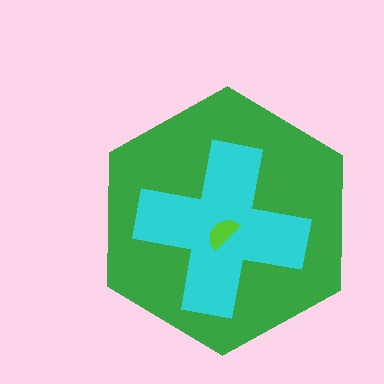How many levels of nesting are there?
3.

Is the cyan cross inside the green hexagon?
Yes.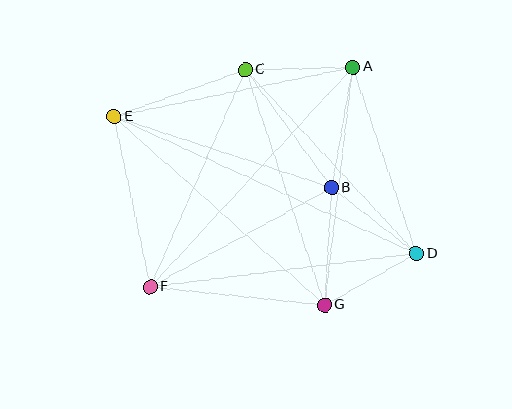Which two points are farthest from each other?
Points D and E are farthest from each other.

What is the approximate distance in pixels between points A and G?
The distance between A and G is approximately 239 pixels.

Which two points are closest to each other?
Points D and G are closest to each other.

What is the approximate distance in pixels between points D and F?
The distance between D and F is approximately 268 pixels.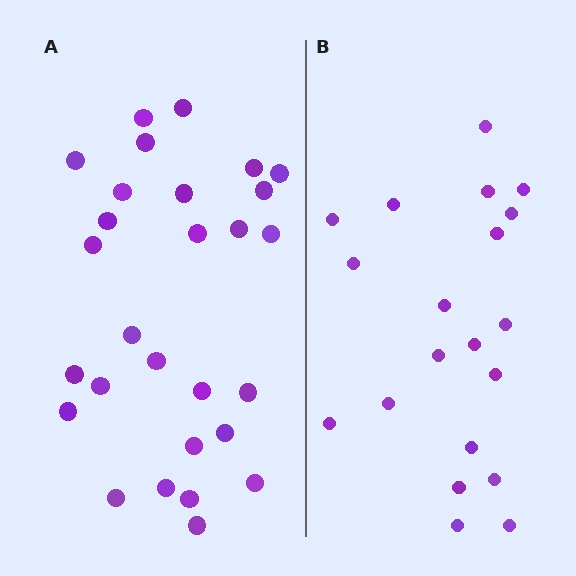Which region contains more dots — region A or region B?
Region A (the left region) has more dots.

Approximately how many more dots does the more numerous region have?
Region A has roughly 8 or so more dots than region B.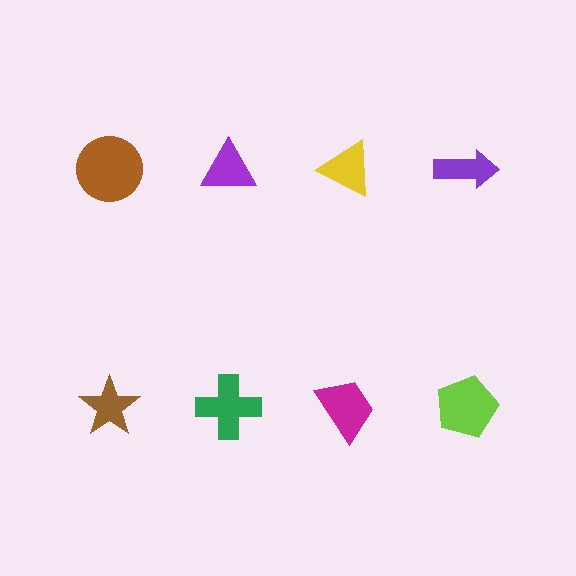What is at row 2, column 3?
A magenta trapezoid.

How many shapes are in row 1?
4 shapes.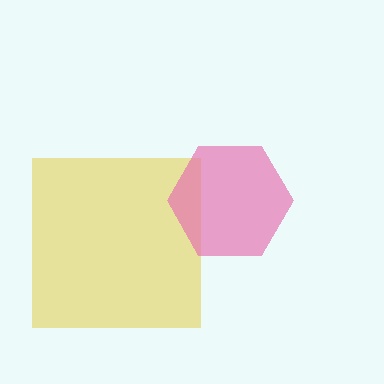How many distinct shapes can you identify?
There are 2 distinct shapes: a yellow square, a pink hexagon.